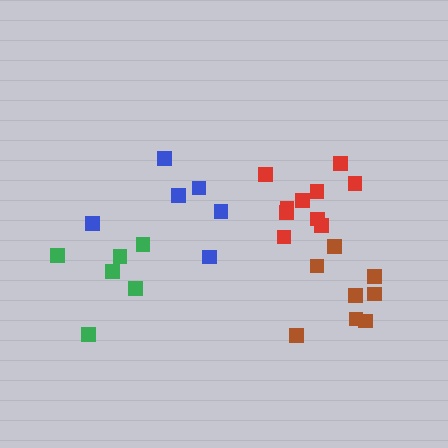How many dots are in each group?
Group 1: 6 dots, Group 2: 6 dots, Group 3: 8 dots, Group 4: 10 dots (30 total).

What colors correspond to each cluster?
The clusters are colored: blue, green, brown, red.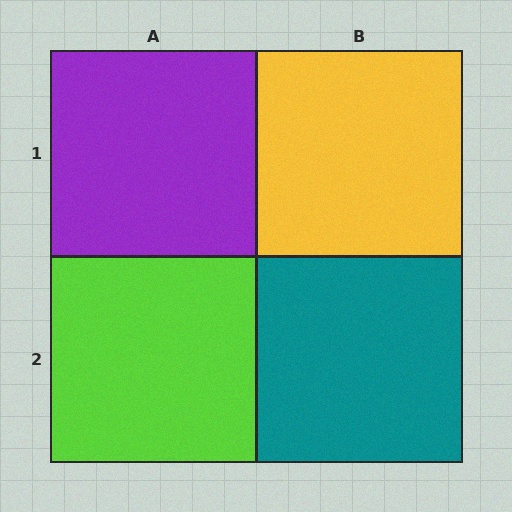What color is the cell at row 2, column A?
Lime.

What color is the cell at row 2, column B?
Teal.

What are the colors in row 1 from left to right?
Purple, yellow.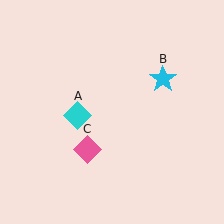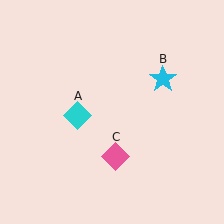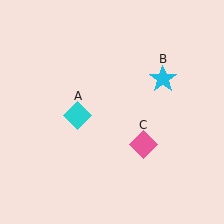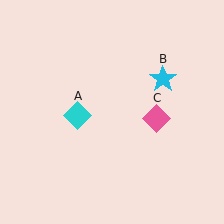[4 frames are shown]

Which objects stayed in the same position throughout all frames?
Cyan diamond (object A) and cyan star (object B) remained stationary.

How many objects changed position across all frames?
1 object changed position: pink diamond (object C).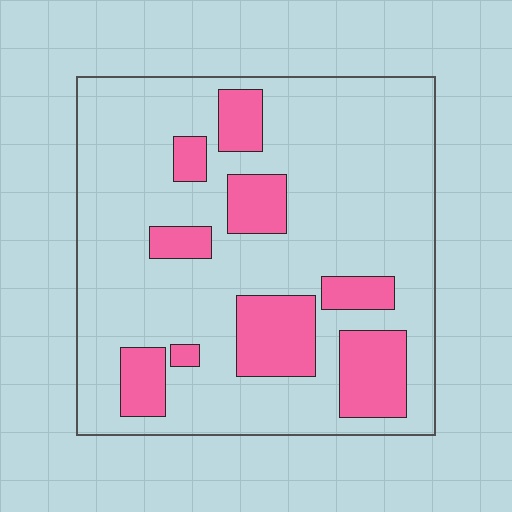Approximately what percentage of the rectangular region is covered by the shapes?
Approximately 20%.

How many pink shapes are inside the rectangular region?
9.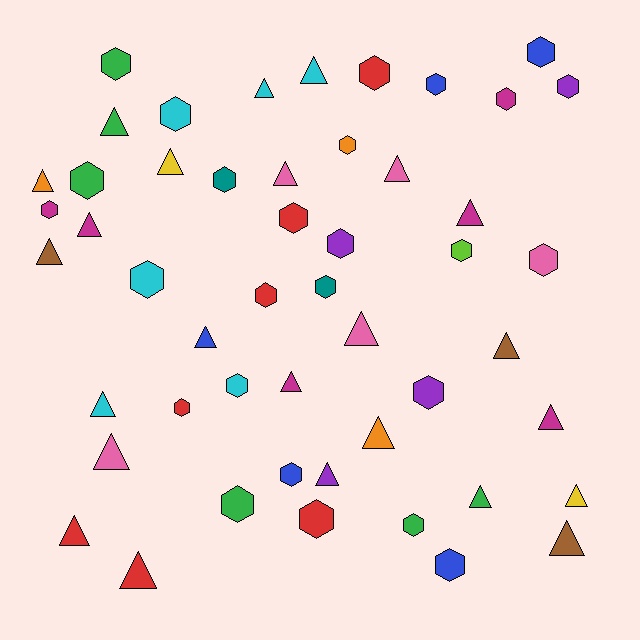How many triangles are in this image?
There are 24 triangles.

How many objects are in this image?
There are 50 objects.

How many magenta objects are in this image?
There are 6 magenta objects.